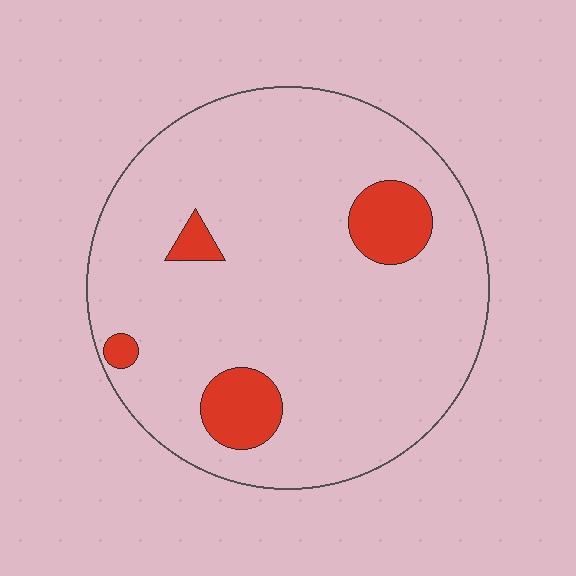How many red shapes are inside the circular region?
4.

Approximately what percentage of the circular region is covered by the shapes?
Approximately 10%.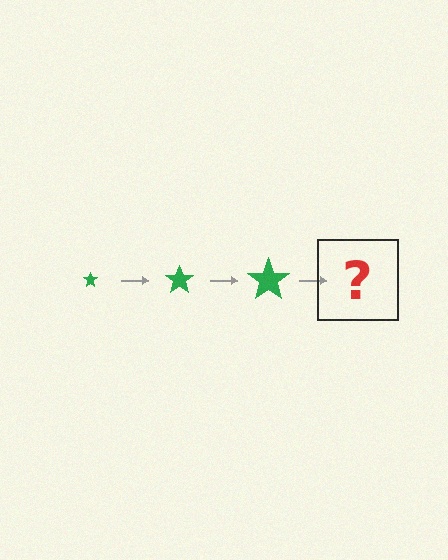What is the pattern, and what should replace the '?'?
The pattern is that the star gets progressively larger each step. The '?' should be a green star, larger than the previous one.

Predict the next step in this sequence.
The next step is a green star, larger than the previous one.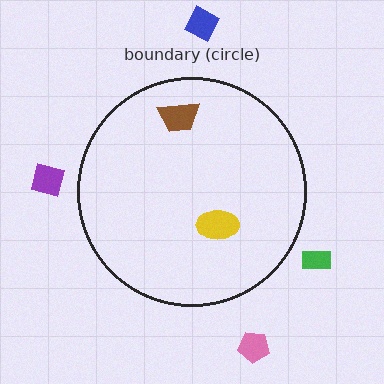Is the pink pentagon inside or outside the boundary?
Outside.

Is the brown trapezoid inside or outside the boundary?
Inside.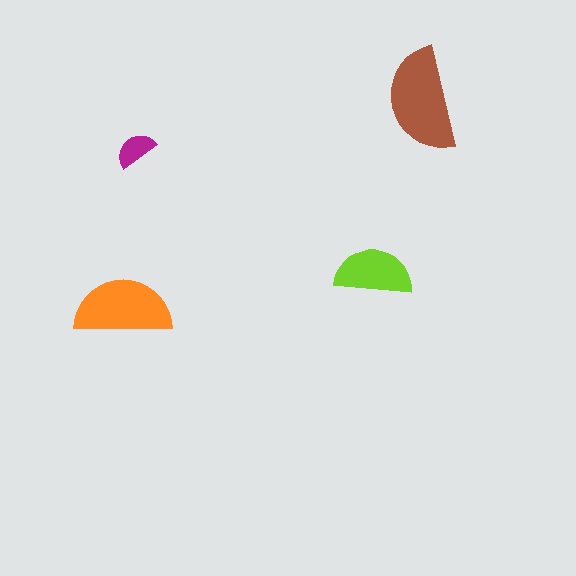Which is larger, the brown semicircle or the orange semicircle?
The brown one.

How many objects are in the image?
There are 4 objects in the image.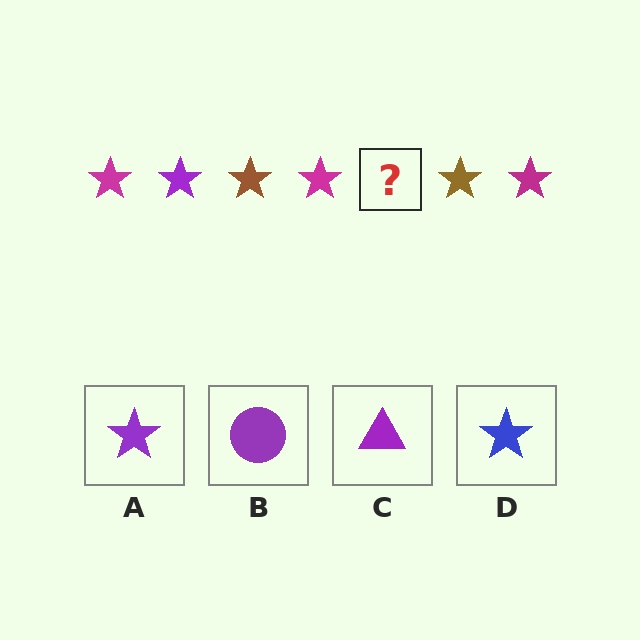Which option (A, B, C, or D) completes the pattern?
A.